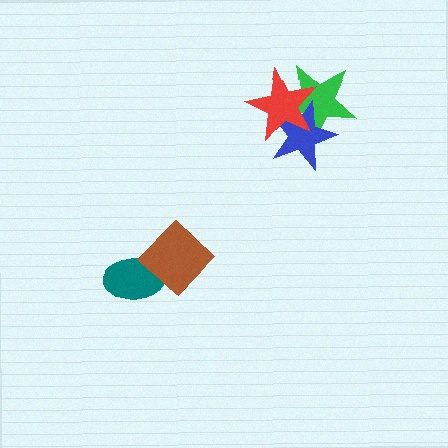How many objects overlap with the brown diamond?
1 object overlaps with the brown diamond.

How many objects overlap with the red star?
2 objects overlap with the red star.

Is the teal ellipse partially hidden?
Yes, it is partially covered by another shape.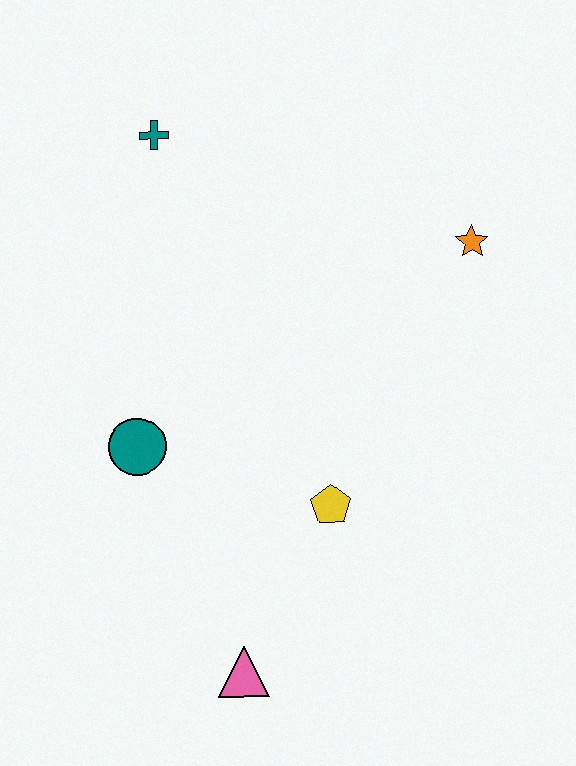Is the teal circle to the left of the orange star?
Yes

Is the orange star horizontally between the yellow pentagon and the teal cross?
No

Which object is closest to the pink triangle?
The yellow pentagon is closest to the pink triangle.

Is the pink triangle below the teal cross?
Yes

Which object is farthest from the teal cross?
The pink triangle is farthest from the teal cross.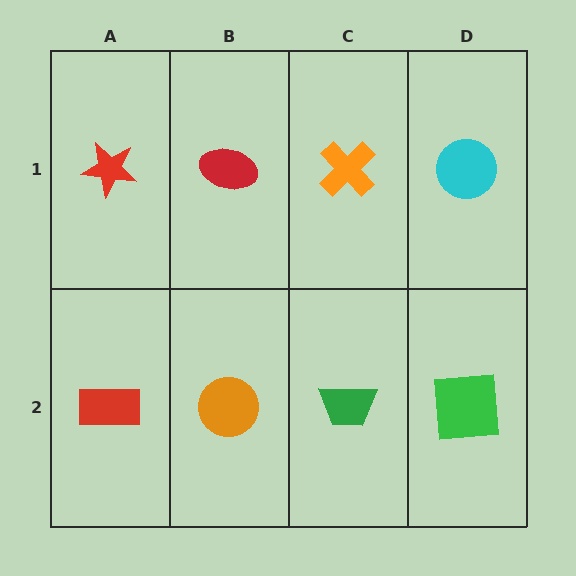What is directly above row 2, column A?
A red star.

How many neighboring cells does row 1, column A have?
2.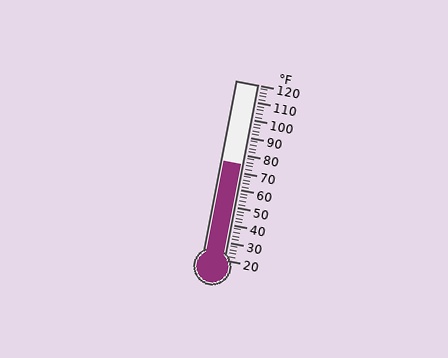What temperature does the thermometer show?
The thermometer shows approximately 74°F.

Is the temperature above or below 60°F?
The temperature is above 60°F.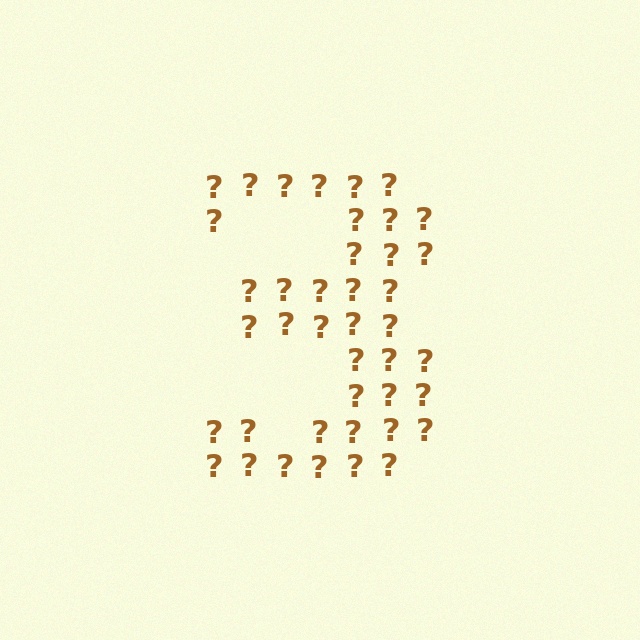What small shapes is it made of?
It is made of small question marks.